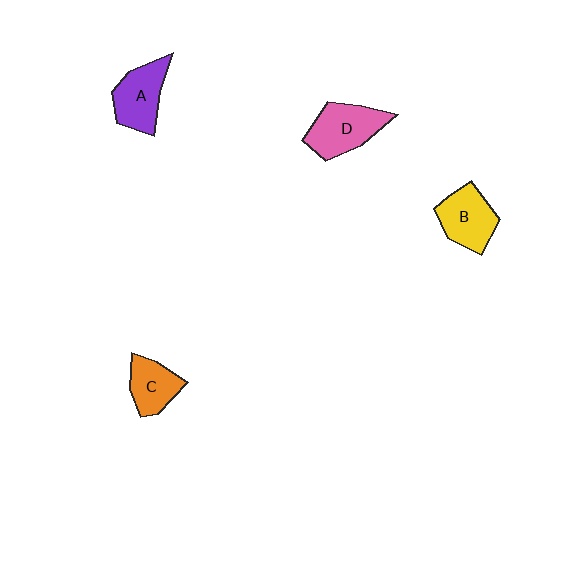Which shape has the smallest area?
Shape C (orange).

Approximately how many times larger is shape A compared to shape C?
Approximately 1.2 times.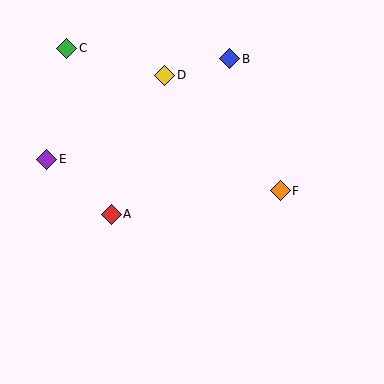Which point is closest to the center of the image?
Point A at (111, 214) is closest to the center.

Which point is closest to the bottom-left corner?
Point A is closest to the bottom-left corner.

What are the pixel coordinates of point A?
Point A is at (111, 214).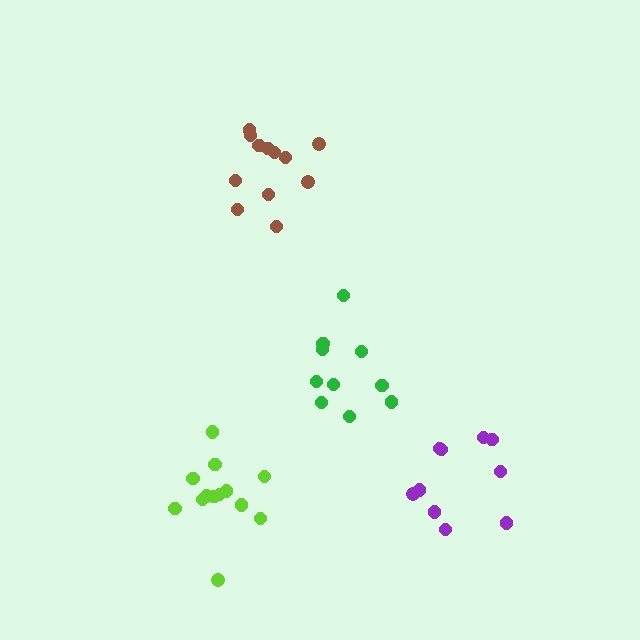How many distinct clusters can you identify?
There are 4 distinct clusters.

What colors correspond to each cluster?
The clusters are colored: green, lime, purple, brown.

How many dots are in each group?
Group 1: 10 dots, Group 2: 13 dots, Group 3: 10 dots, Group 4: 12 dots (45 total).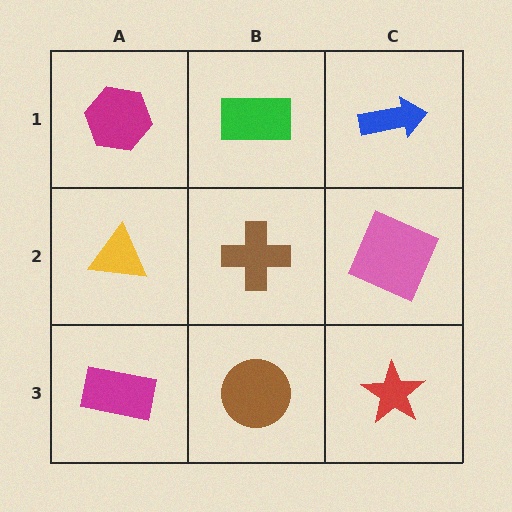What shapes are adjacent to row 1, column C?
A pink square (row 2, column C), a green rectangle (row 1, column B).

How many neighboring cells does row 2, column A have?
3.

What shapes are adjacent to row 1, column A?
A yellow triangle (row 2, column A), a green rectangle (row 1, column B).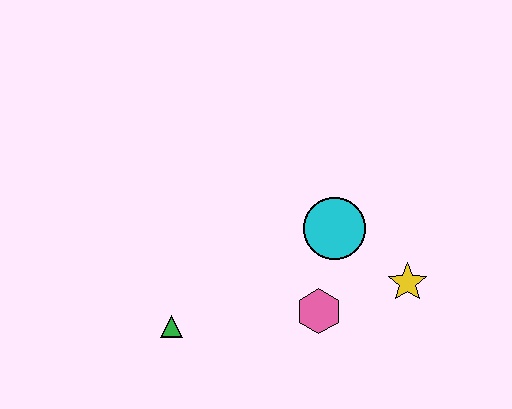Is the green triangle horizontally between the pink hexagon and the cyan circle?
No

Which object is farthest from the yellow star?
The green triangle is farthest from the yellow star.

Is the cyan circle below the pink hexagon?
No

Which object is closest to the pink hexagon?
The cyan circle is closest to the pink hexagon.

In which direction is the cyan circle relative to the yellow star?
The cyan circle is to the left of the yellow star.